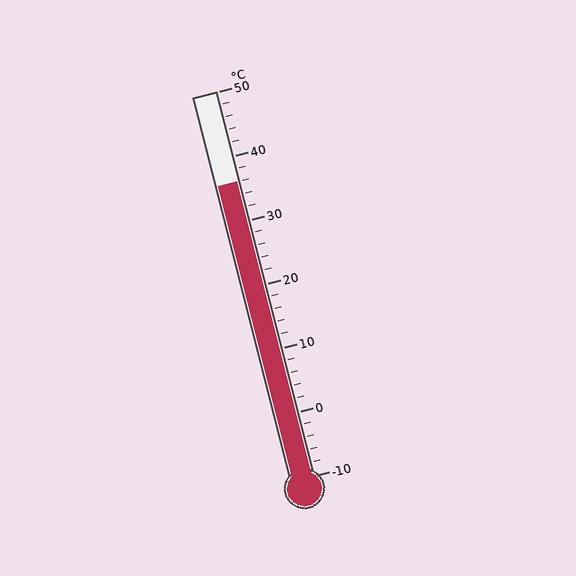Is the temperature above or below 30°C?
The temperature is above 30°C.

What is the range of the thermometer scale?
The thermometer scale ranges from -10°C to 50°C.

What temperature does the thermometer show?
The thermometer shows approximately 36°C.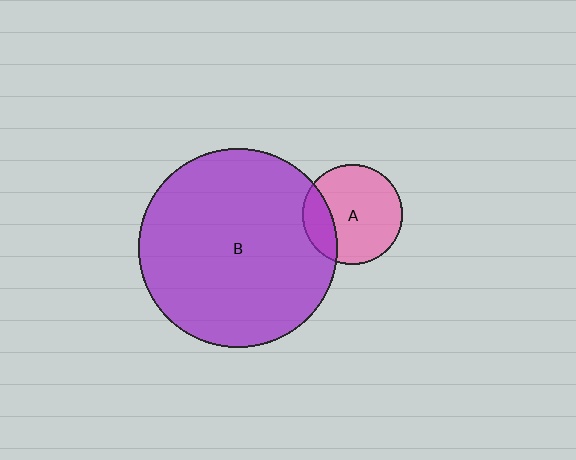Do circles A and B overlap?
Yes.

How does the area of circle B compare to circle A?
Approximately 3.9 times.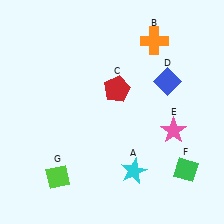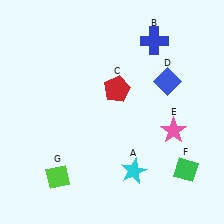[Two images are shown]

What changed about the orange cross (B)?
In Image 1, B is orange. In Image 2, it changed to blue.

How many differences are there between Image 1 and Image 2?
There is 1 difference between the two images.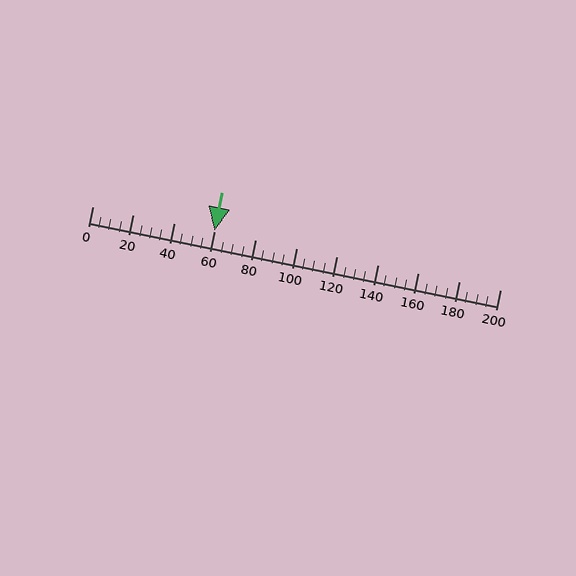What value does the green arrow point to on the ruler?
The green arrow points to approximately 60.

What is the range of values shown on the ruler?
The ruler shows values from 0 to 200.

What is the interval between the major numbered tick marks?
The major tick marks are spaced 20 units apart.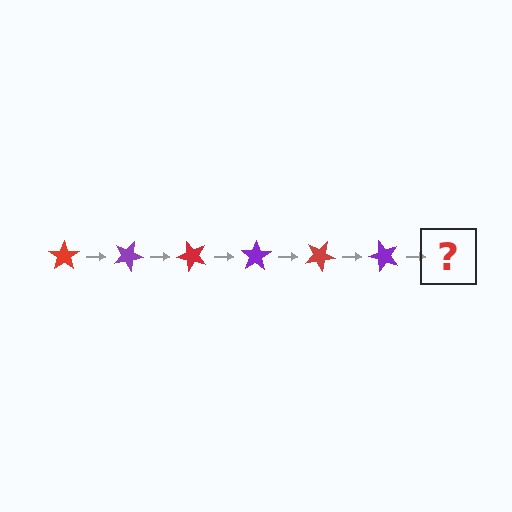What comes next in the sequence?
The next element should be a red star, rotated 150 degrees from the start.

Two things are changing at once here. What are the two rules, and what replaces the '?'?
The two rules are that it rotates 25 degrees each step and the color cycles through red and purple. The '?' should be a red star, rotated 150 degrees from the start.